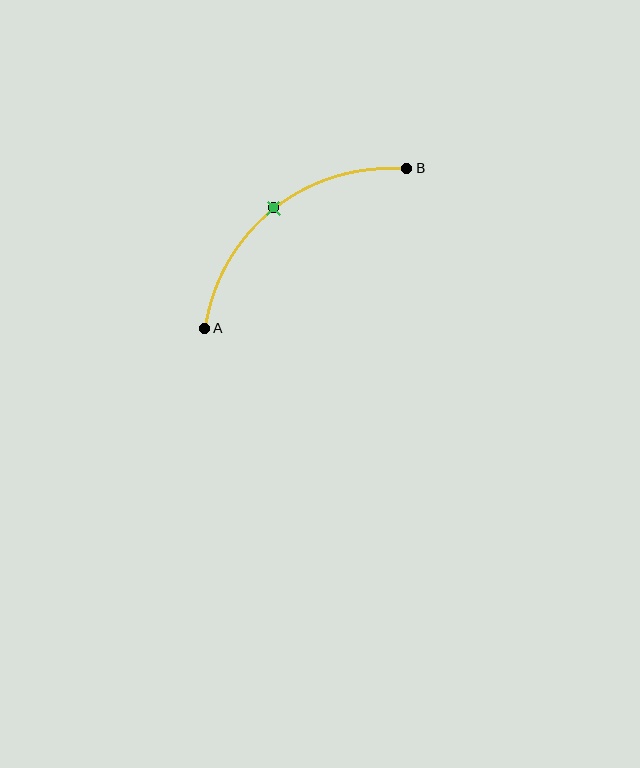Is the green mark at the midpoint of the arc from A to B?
Yes. The green mark lies on the arc at equal arc-length from both A and B — it is the arc midpoint.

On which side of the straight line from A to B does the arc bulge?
The arc bulges above and to the left of the straight line connecting A and B.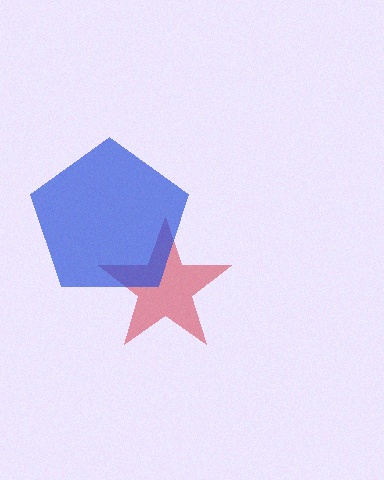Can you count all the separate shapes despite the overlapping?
Yes, there are 2 separate shapes.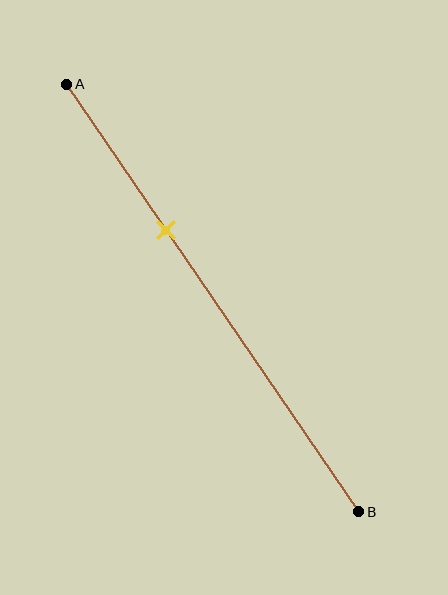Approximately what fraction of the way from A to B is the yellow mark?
The yellow mark is approximately 35% of the way from A to B.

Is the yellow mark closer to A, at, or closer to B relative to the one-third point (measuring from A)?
The yellow mark is approximately at the one-third point of segment AB.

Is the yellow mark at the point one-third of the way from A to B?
Yes, the mark is approximately at the one-third point.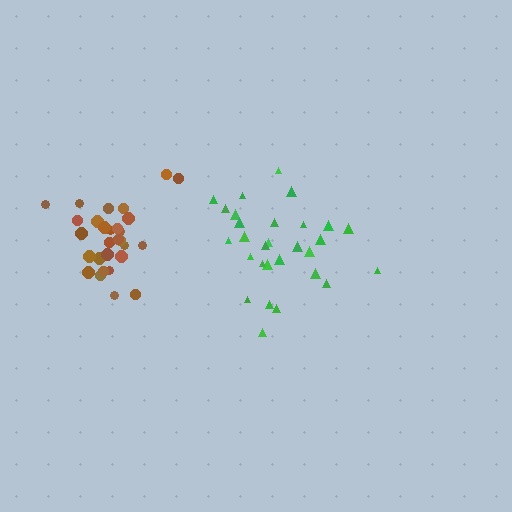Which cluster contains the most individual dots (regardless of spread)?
Brown (29).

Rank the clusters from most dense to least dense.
brown, green.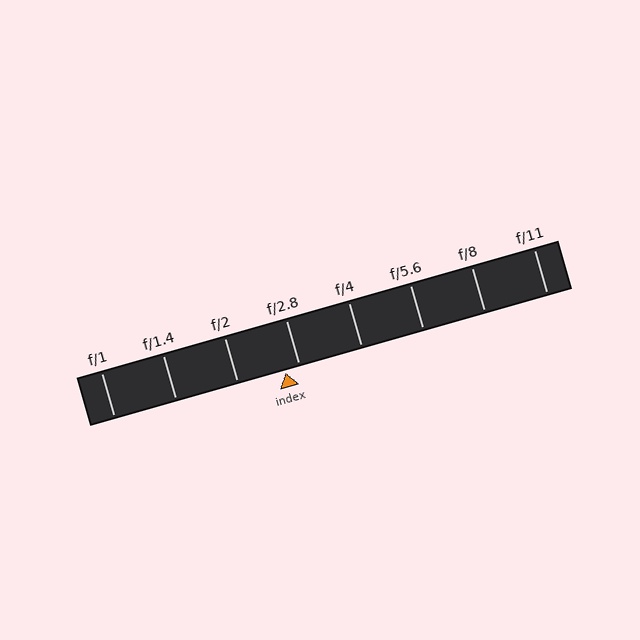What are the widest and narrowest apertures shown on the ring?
The widest aperture shown is f/1 and the narrowest is f/11.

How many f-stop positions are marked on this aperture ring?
There are 8 f-stop positions marked.